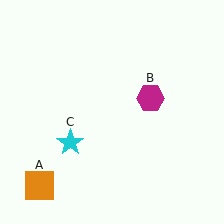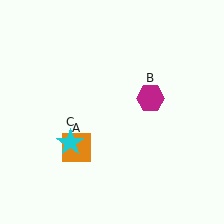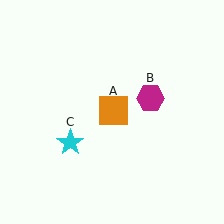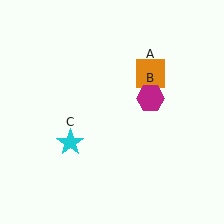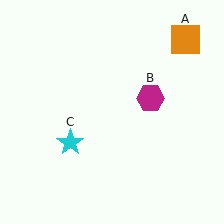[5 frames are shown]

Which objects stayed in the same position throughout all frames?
Magenta hexagon (object B) and cyan star (object C) remained stationary.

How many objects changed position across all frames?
1 object changed position: orange square (object A).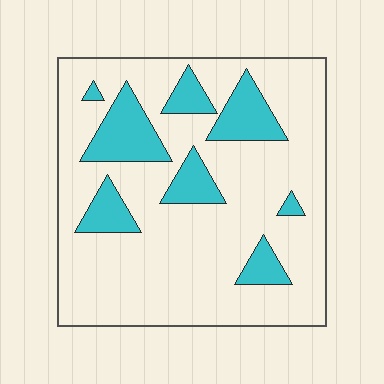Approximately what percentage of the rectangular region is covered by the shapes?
Approximately 20%.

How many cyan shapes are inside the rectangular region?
8.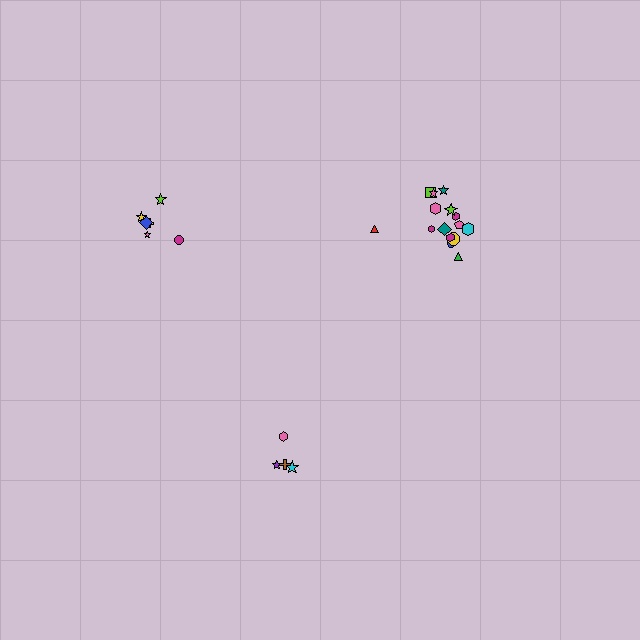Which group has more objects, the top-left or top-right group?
The top-right group.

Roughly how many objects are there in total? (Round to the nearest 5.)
Roughly 25 objects in total.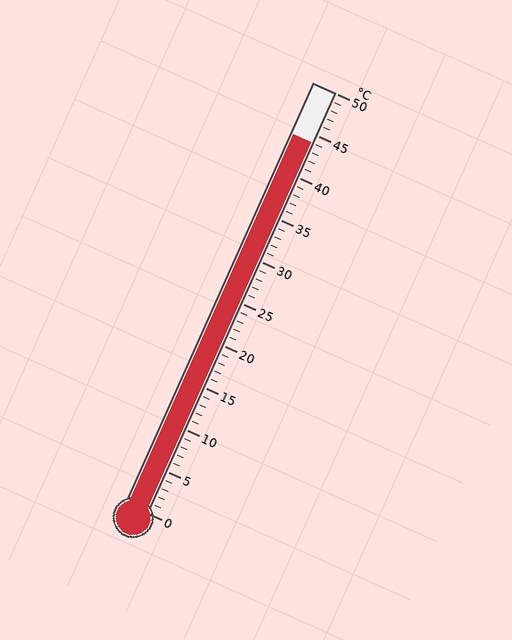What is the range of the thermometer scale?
The thermometer scale ranges from 0°C to 50°C.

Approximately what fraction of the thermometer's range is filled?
The thermometer is filled to approximately 90% of its range.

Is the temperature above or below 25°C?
The temperature is above 25°C.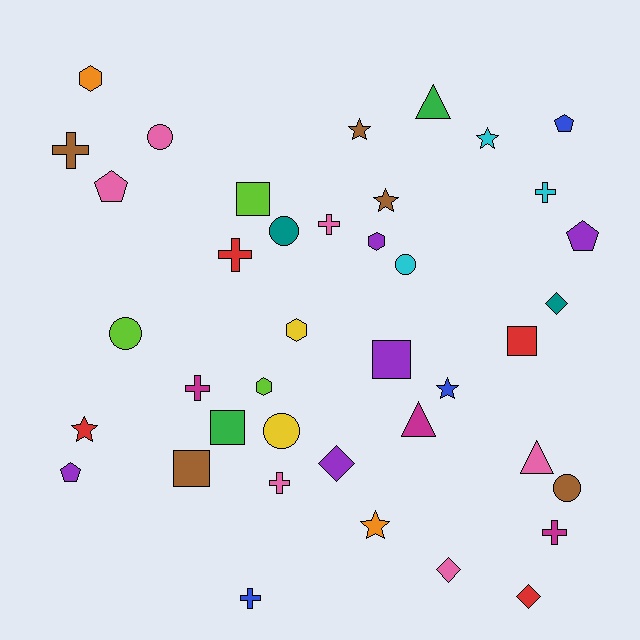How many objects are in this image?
There are 40 objects.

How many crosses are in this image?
There are 8 crosses.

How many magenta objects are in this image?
There are 3 magenta objects.